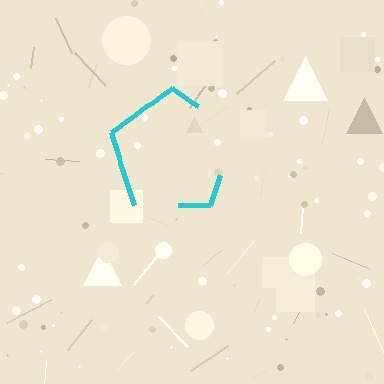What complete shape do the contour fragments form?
The contour fragments form a pentagon.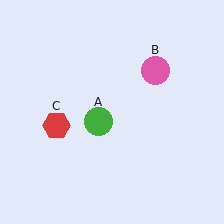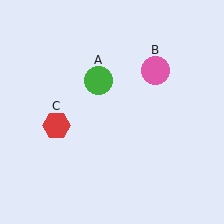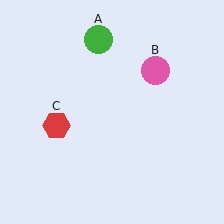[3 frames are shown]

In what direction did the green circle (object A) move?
The green circle (object A) moved up.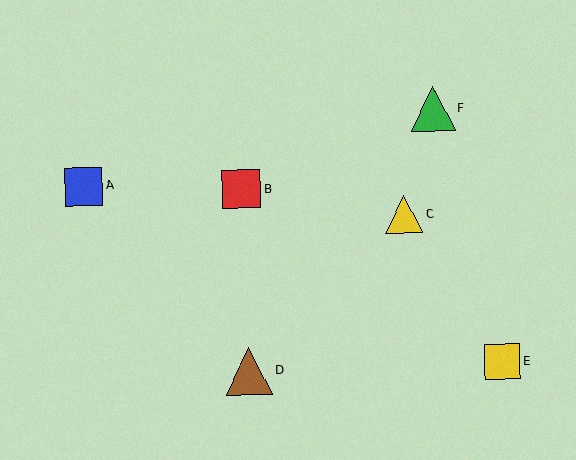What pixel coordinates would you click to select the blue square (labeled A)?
Click at (84, 187) to select the blue square A.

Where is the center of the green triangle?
The center of the green triangle is at (433, 108).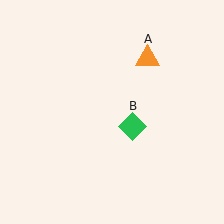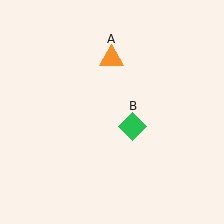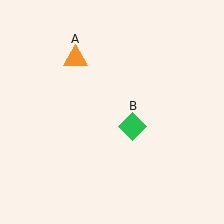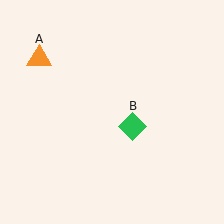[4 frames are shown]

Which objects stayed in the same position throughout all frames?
Green diamond (object B) remained stationary.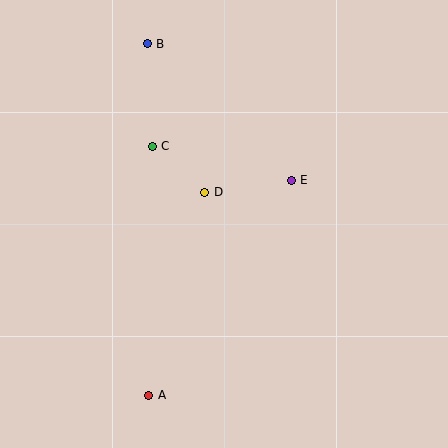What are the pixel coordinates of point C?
Point C is at (152, 146).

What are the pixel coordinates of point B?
Point B is at (147, 44).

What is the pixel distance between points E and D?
The distance between E and D is 87 pixels.